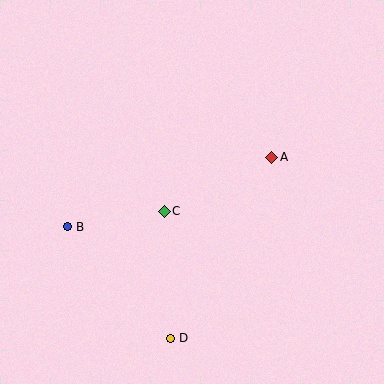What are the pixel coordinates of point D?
Point D is at (171, 338).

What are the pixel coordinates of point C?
Point C is at (164, 211).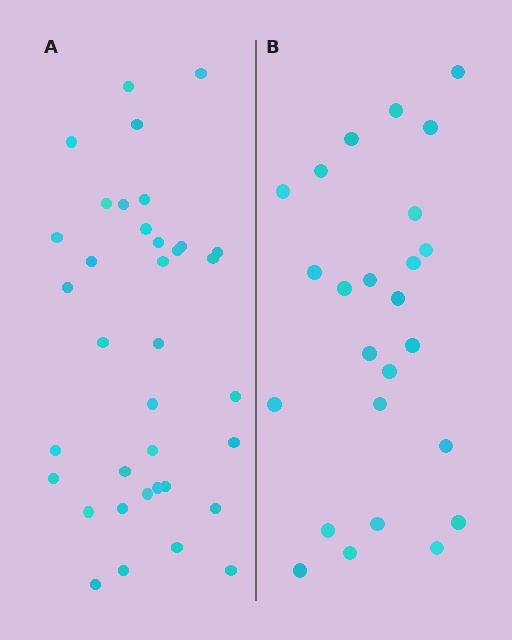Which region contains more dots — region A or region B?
Region A (the left region) has more dots.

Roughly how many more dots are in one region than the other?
Region A has roughly 12 or so more dots than region B.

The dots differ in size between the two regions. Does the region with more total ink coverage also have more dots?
No. Region B has more total ink coverage because its dots are larger, but region A actually contains more individual dots. Total area can be misleading — the number of items is what matters here.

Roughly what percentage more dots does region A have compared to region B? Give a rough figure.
About 45% more.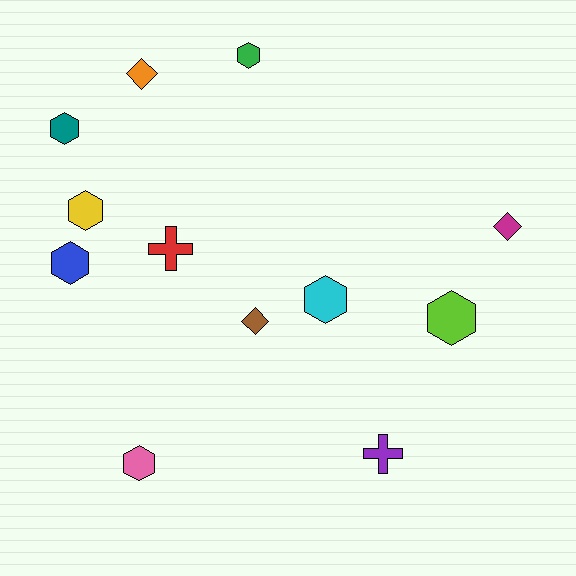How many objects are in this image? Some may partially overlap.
There are 12 objects.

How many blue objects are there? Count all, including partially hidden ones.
There is 1 blue object.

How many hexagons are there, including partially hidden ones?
There are 7 hexagons.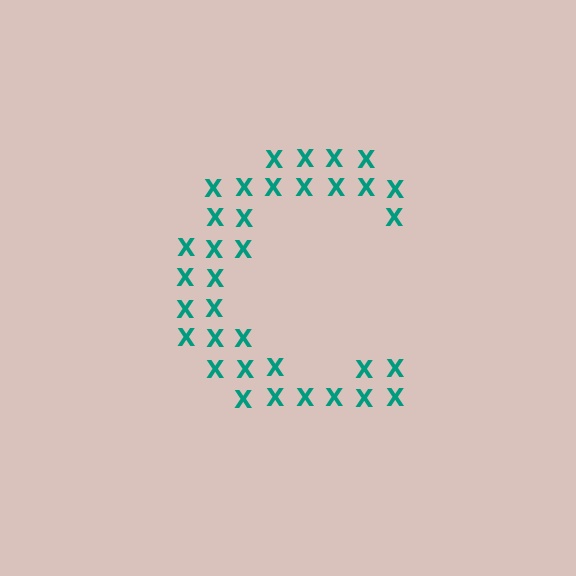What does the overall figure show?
The overall figure shows the letter C.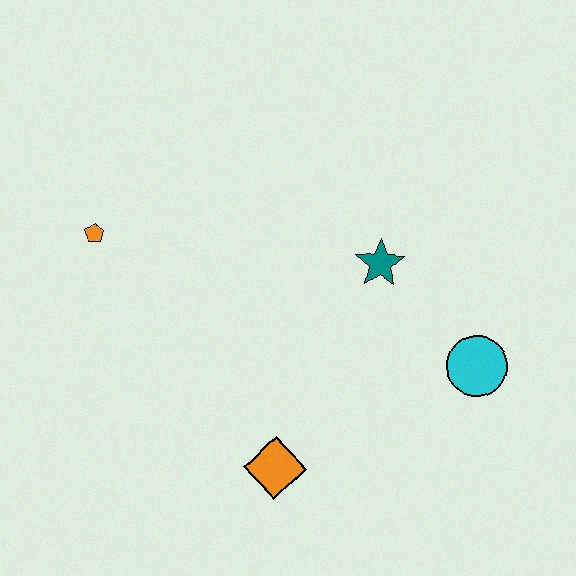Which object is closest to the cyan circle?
The teal star is closest to the cyan circle.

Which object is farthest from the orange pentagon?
The cyan circle is farthest from the orange pentagon.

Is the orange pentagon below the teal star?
No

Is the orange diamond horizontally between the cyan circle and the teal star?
No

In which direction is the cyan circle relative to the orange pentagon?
The cyan circle is to the right of the orange pentagon.